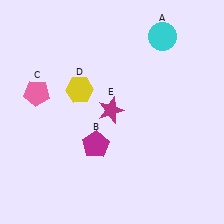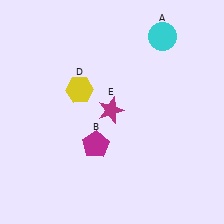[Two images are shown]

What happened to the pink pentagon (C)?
The pink pentagon (C) was removed in Image 2. It was in the top-left area of Image 1.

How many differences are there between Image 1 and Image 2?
There is 1 difference between the two images.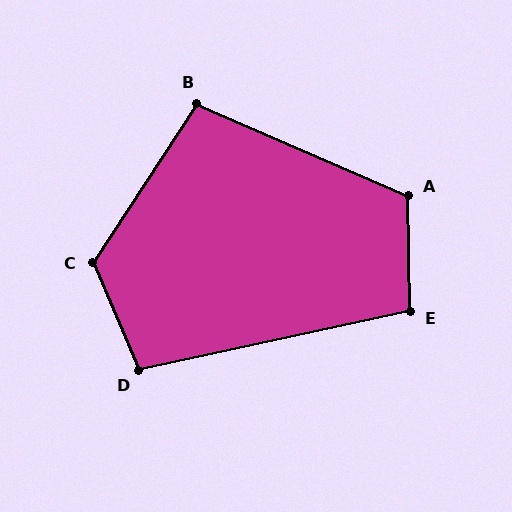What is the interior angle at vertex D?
Approximately 101 degrees (obtuse).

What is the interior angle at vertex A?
Approximately 114 degrees (obtuse).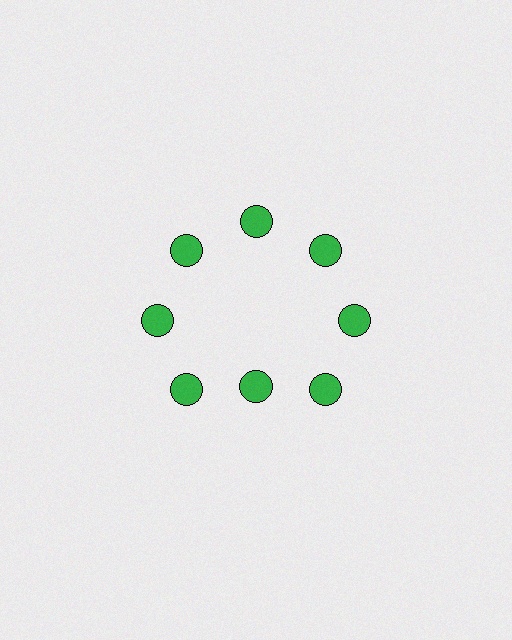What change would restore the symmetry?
The symmetry would be restored by moving it outward, back onto the ring so that all 8 circles sit at equal angles and equal distance from the center.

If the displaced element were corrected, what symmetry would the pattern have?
It would have 8-fold rotational symmetry — the pattern would map onto itself every 45 degrees.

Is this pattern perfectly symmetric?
No. The 8 green circles are arranged in a ring, but one element near the 6 o'clock position is pulled inward toward the center, breaking the 8-fold rotational symmetry.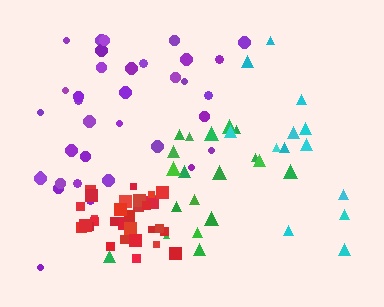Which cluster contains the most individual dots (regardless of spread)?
Purple (35).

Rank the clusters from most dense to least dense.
red, purple, green, cyan.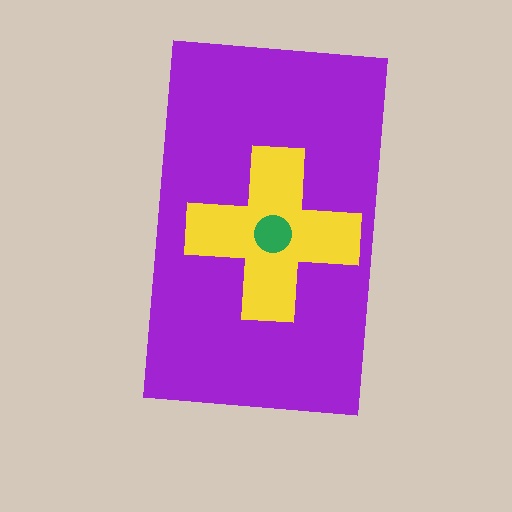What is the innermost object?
The green circle.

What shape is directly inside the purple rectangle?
The yellow cross.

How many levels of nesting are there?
3.